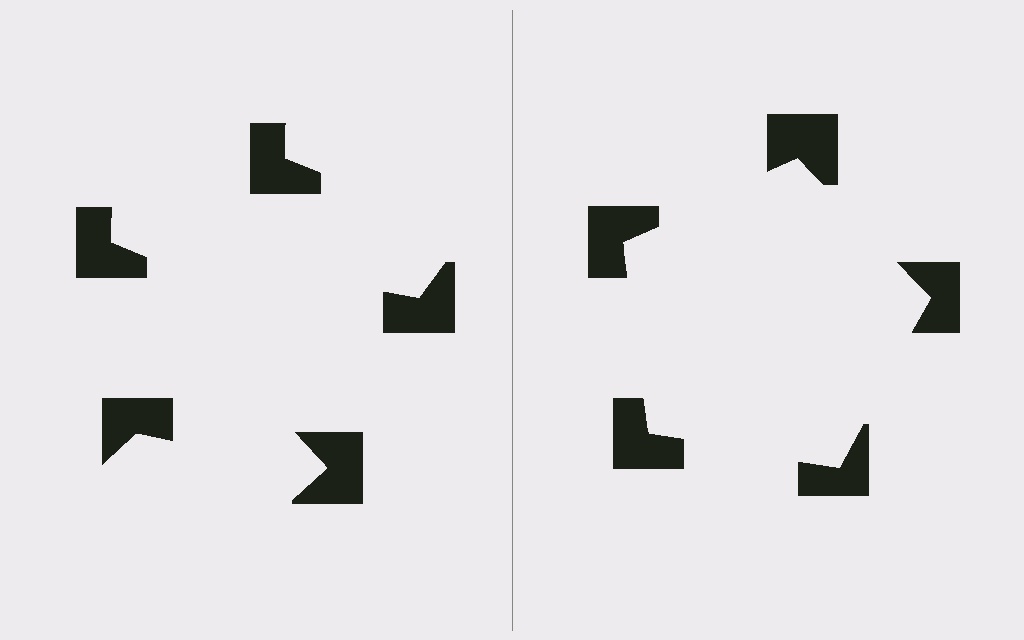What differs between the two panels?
The notched squares are positioned identically on both sides; only the wedge orientations differ. On the right they align to a pentagon; on the left they are misaligned.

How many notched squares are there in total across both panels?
10 — 5 on each side.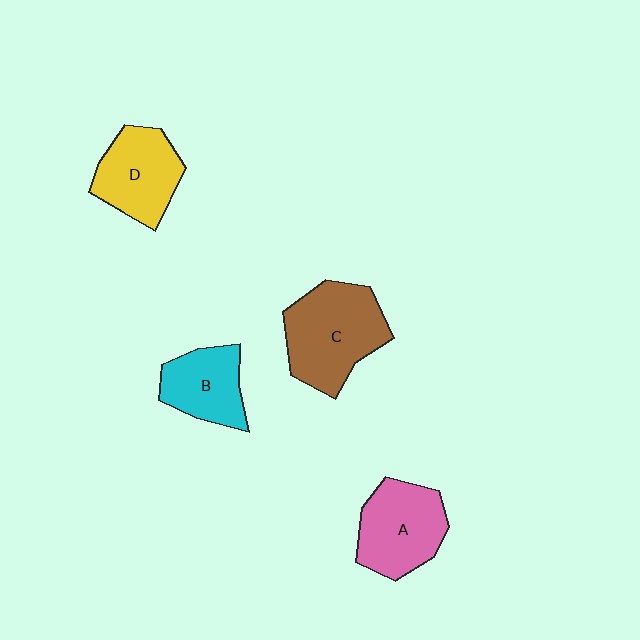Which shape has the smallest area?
Shape B (cyan).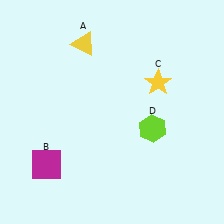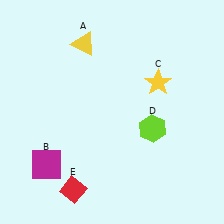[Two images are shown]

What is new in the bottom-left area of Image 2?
A red diamond (E) was added in the bottom-left area of Image 2.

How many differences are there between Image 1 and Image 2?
There is 1 difference between the two images.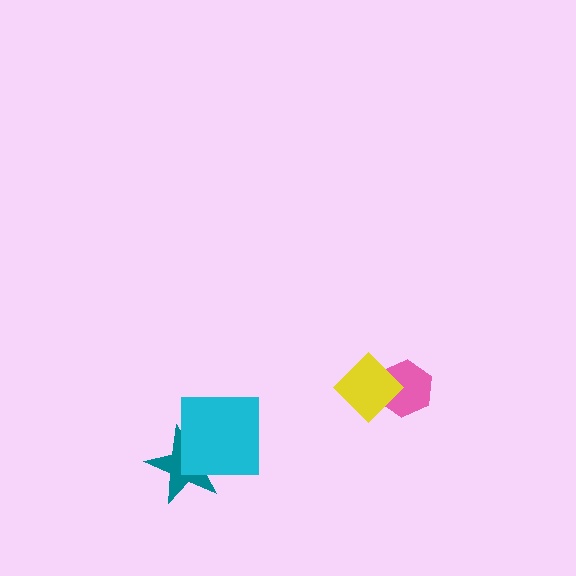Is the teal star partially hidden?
Yes, it is partially covered by another shape.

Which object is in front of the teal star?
The cyan square is in front of the teal star.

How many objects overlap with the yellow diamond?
1 object overlaps with the yellow diamond.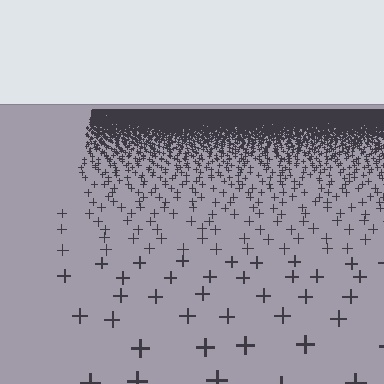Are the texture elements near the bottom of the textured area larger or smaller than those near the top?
Larger. Near the bottom, elements are closer to the viewer and appear at a bigger on-screen size.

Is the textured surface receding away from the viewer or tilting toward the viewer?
The surface is receding away from the viewer. Texture elements get smaller and denser toward the top.